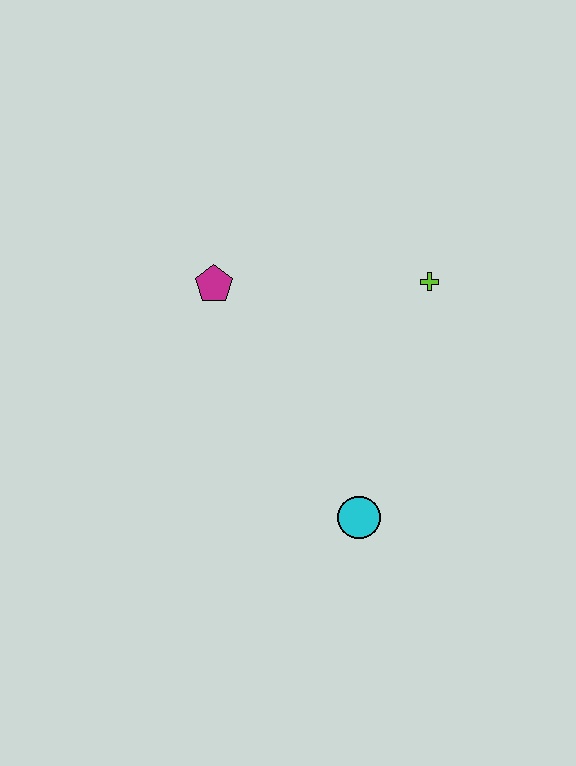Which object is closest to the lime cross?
The magenta pentagon is closest to the lime cross.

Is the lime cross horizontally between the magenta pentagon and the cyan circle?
No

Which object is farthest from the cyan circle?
The magenta pentagon is farthest from the cyan circle.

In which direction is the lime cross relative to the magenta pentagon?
The lime cross is to the right of the magenta pentagon.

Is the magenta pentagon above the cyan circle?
Yes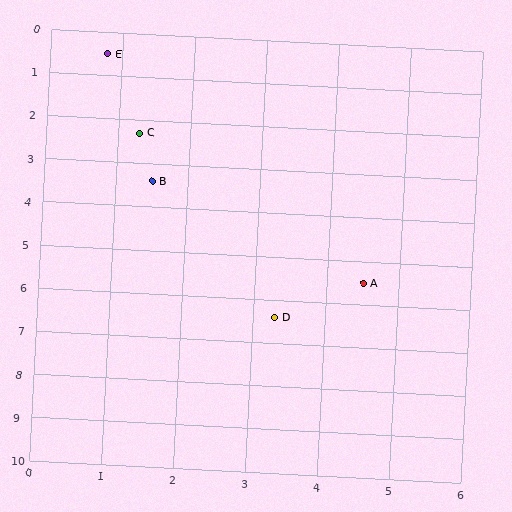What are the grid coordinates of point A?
Point A is at approximately (4.5, 5.5).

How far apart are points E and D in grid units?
Points E and D are about 6.4 grid units apart.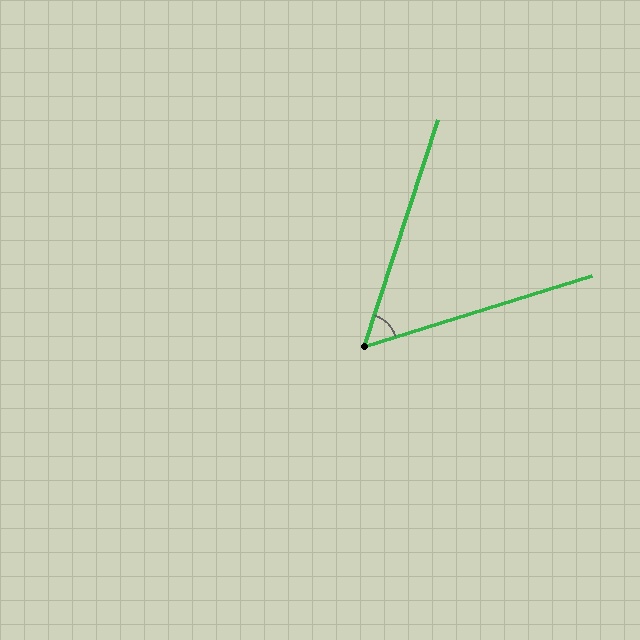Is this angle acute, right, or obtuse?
It is acute.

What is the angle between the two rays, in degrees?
Approximately 55 degrees.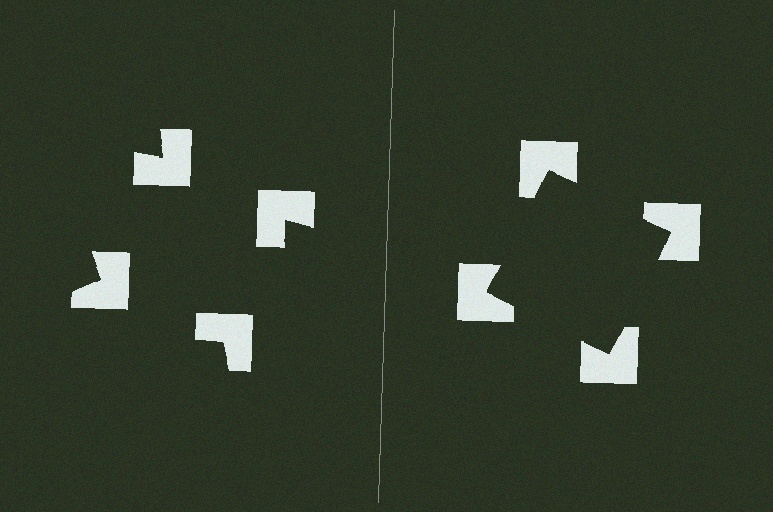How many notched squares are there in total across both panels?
8 — 4 on each side.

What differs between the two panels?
The notched squares are positioned identically on both sides; only the wedge orientations differ. On the right they align to a square; on the left they are misaligned.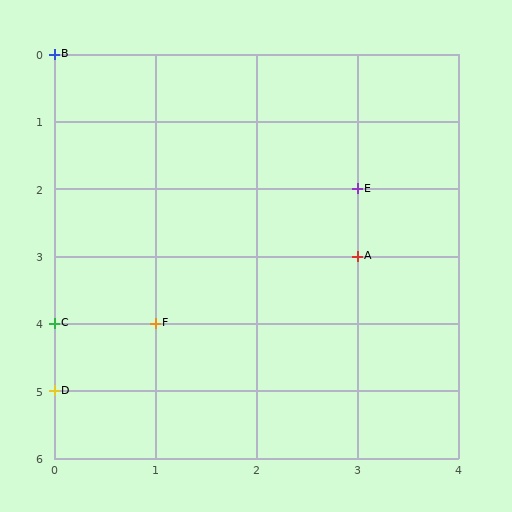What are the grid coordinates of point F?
Point F is at grid coordinates (1, 4).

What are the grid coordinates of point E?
Point E is at grid coordinates (3, 2).